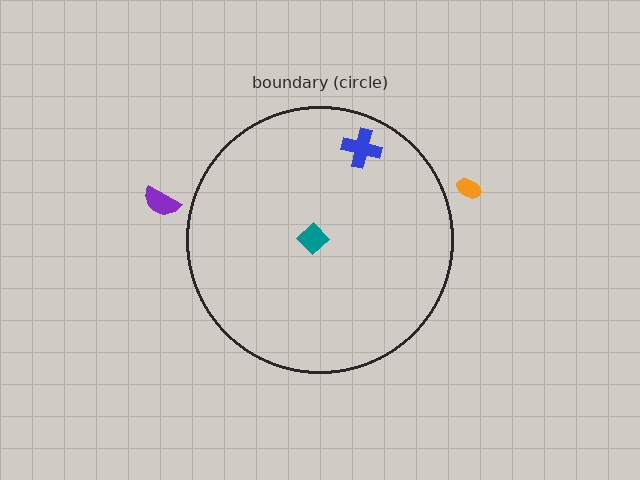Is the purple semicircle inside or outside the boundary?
Outside.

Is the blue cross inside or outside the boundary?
Inside.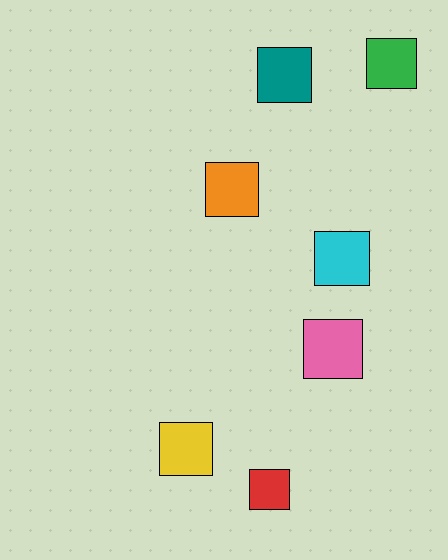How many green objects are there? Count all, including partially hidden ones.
There is 1 green object.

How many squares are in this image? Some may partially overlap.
There are 7 squares.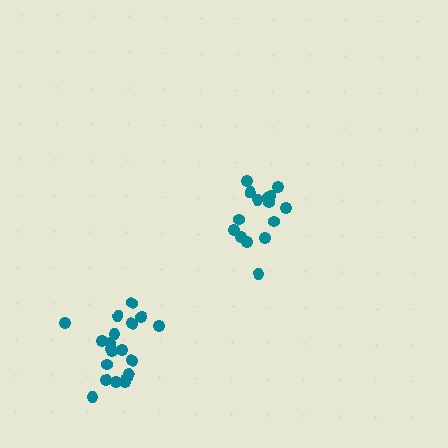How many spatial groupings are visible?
There are 2 spatial groupings.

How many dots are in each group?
Group 1: 20 dots, Group 2: 15 dots (35 total).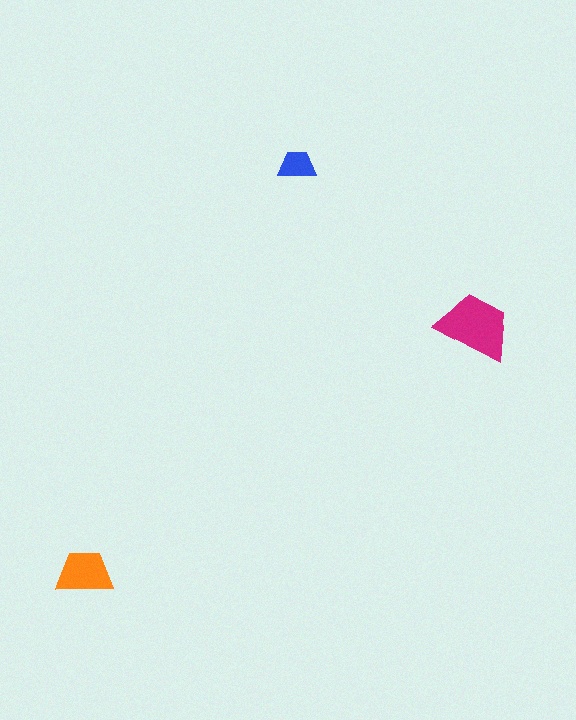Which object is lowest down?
The orange trapezoid is bottommost.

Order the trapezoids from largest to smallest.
the magenta one, the orange one, the blue one.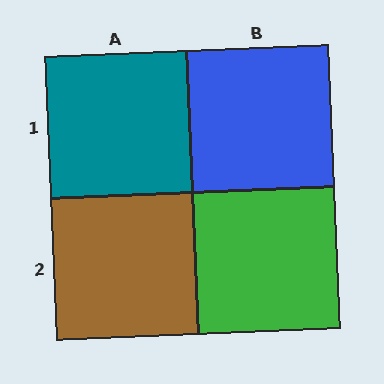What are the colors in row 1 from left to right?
Teal, blue.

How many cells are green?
1 cell is green.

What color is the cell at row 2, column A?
Brown.